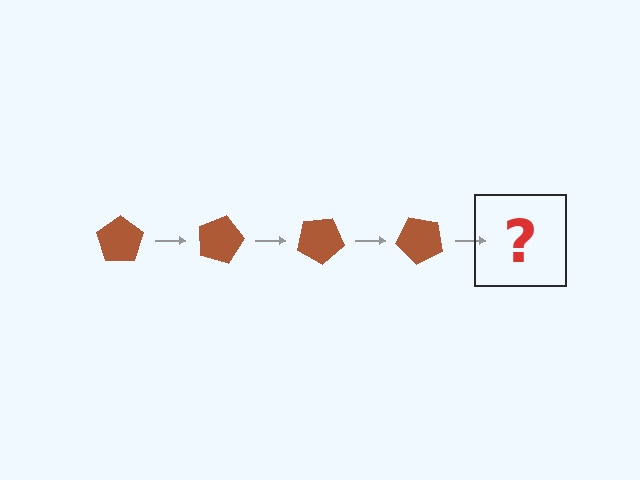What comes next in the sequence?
The next element should be a brown pentagon rotated 60 degrees.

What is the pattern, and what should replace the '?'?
The pattern is that the pentagon rotates 15 degrees each step. The '?' should be a brown pentagon rotated 60 degrees.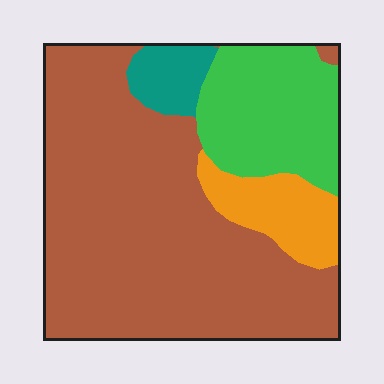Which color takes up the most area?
Brown, at roughly 65%.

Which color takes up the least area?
Teal, at roughly 5%.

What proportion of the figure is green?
Green takes up less than a quarter of the figure.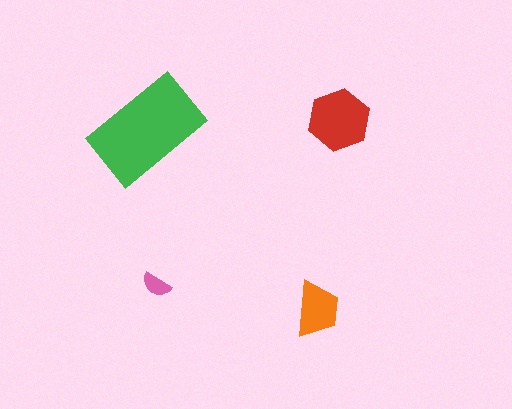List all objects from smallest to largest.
The pink semicircle, the orange trapezoid, the red hexagon, the green rectangle.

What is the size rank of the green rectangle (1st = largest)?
1st.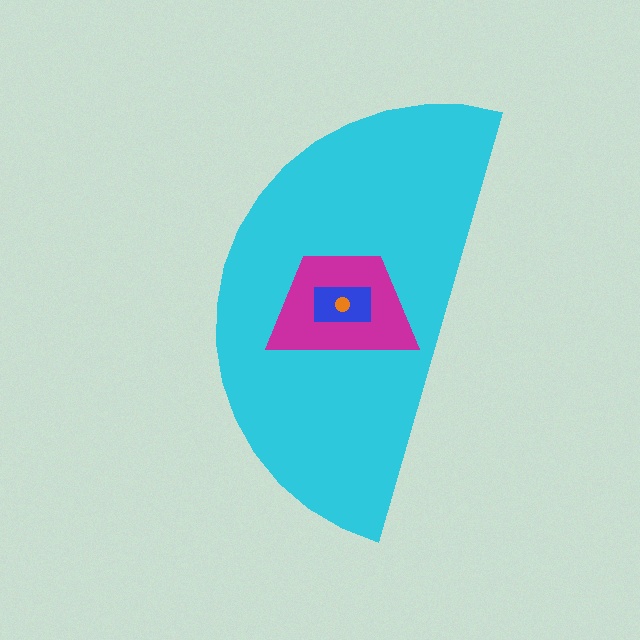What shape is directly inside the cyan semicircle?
The magenta trapezoid.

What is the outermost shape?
The cyan semicircle.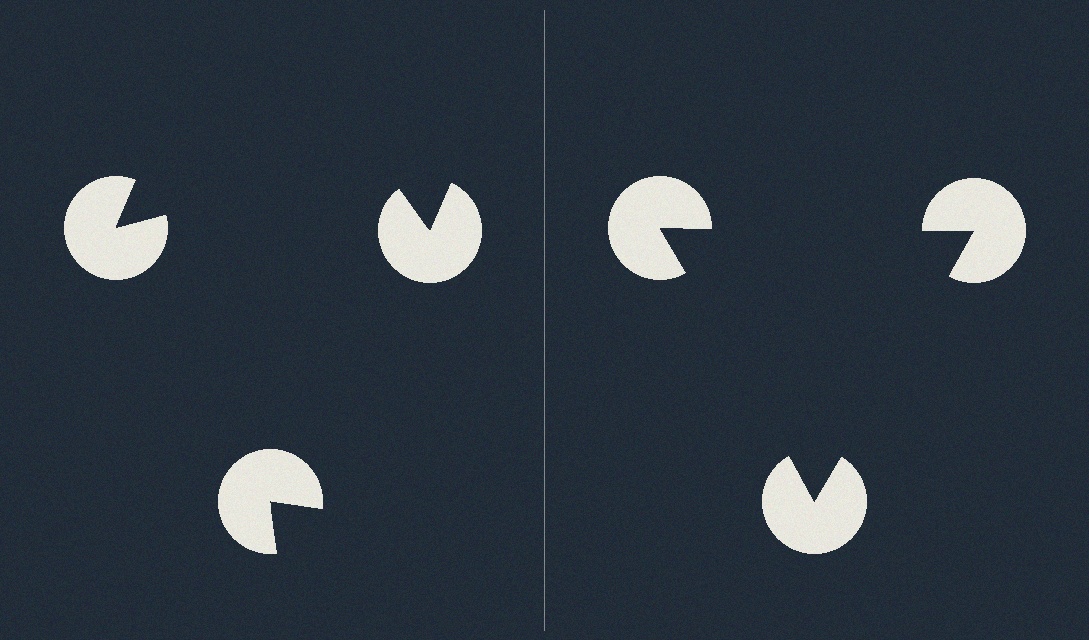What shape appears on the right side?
An illusory triangle.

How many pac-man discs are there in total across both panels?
6 — 3 on each side.